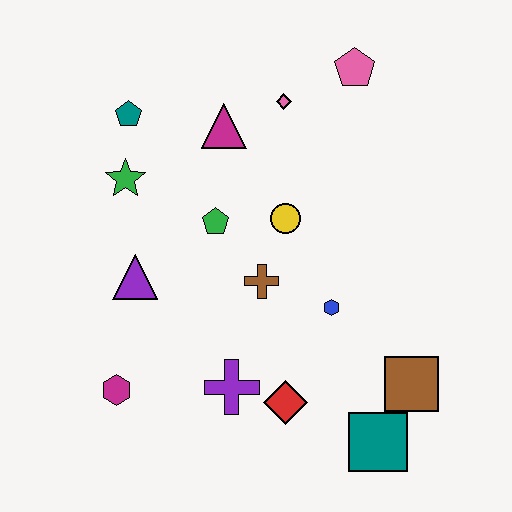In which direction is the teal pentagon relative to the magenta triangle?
The teal pentagon is to the left of the magenta triangle.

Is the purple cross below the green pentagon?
Yes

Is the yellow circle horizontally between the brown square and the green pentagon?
Yes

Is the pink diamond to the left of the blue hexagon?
Yes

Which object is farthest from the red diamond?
The pink pentagon is farthest from the red diamond.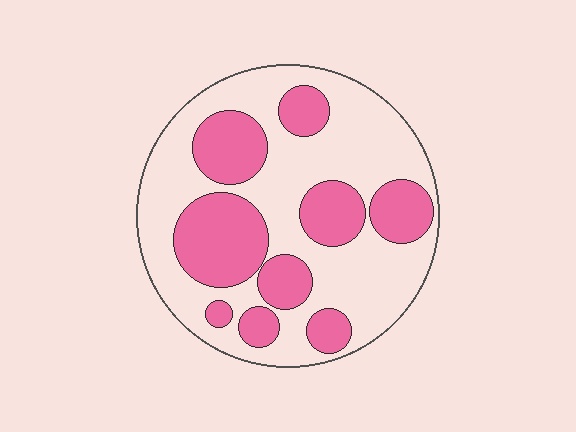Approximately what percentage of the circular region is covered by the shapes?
Approximately 35%.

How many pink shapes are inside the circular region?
9.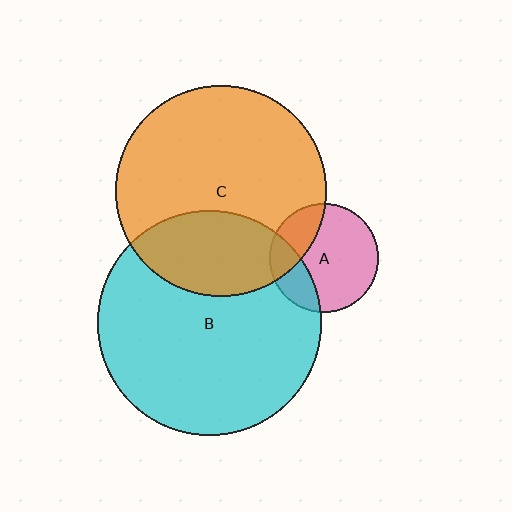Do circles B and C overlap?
Yes.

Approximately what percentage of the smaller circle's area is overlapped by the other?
Approximately 30%.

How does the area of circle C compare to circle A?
Approximately 3.7 times.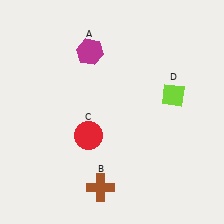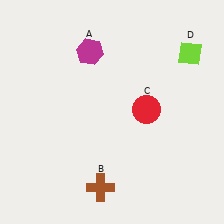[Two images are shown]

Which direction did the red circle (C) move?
The red circle (C) moved right.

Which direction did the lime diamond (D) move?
The lime diamond (D) moved up.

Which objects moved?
The objects that moved are: the red circle (C), the lime diamond (D).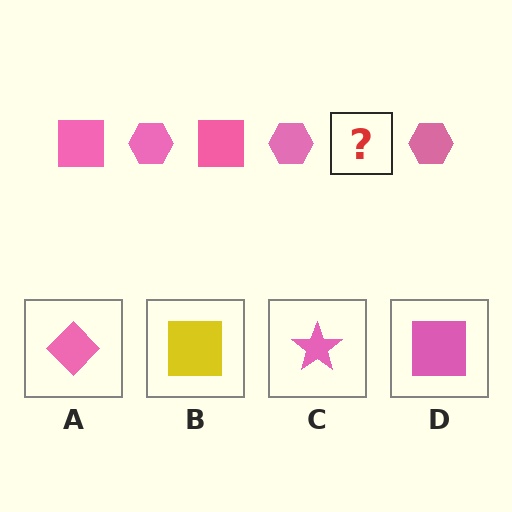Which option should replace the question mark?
Option D.